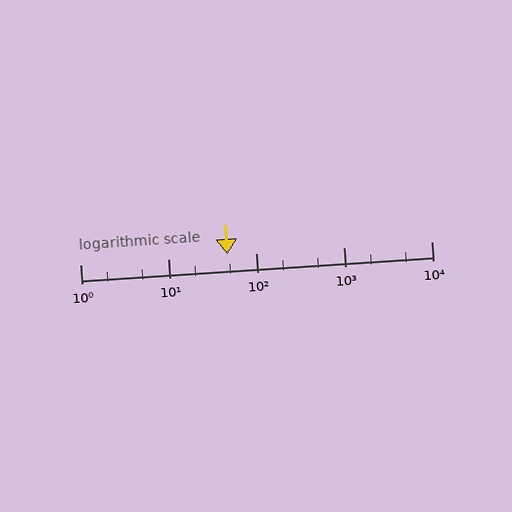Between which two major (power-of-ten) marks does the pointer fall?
The pointer is between 10 and 100.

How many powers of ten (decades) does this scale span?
The scale spans 4 decades, from 1 to 10000.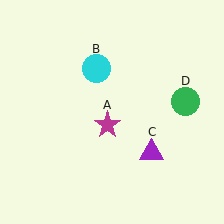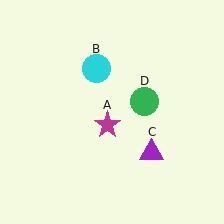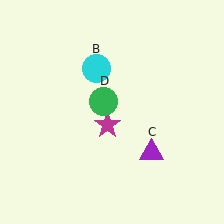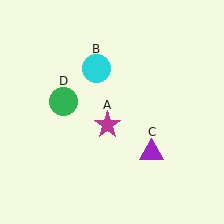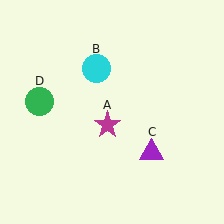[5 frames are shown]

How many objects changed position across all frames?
1 object changed position: green circle (object D).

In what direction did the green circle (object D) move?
The green circle (object D) moved left.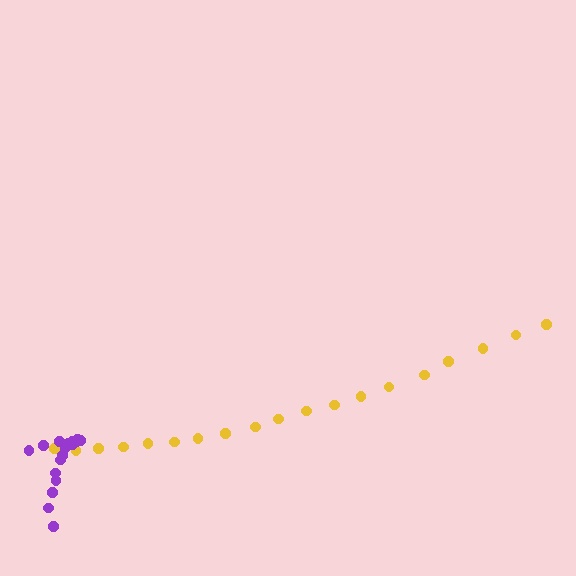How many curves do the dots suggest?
There are 2 distinct paths.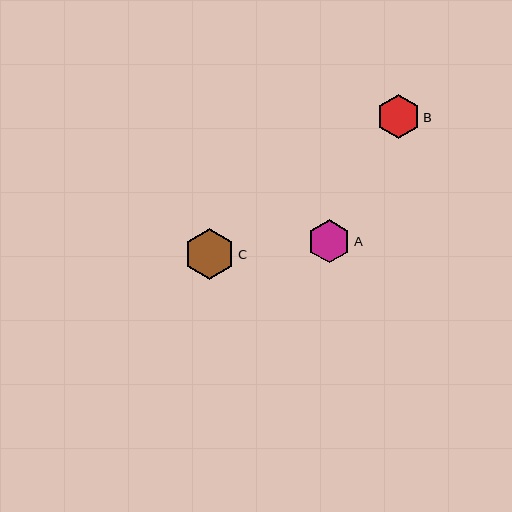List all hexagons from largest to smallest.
From largest to smallest: C, B, A.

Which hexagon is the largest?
Hexagon C is the largest with a size of approximately 51 pixels.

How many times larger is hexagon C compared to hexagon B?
Hexagon C is approximately 1.2 times the size of hexagon B.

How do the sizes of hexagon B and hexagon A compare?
Hexagon B and hexagon A are approximately the same size.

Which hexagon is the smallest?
Hexagon A is the smallest with a size of approximately 43 pixels.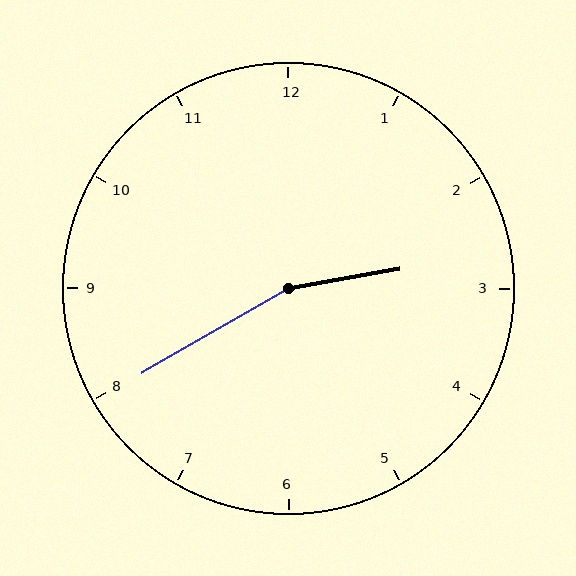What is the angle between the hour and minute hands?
Approximately 160 degrees.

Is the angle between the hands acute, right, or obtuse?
It is obtuse.